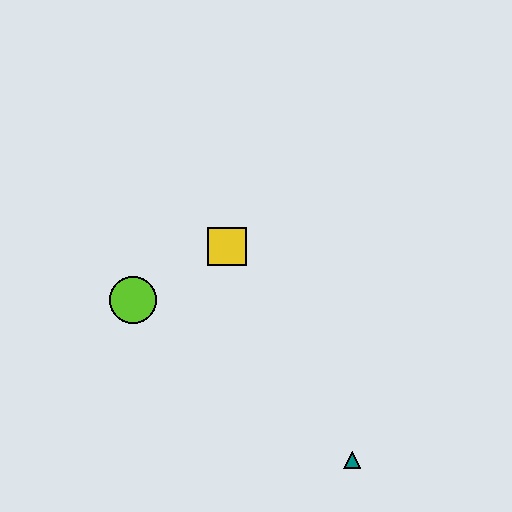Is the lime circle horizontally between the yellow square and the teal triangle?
No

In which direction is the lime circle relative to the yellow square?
The lime circle is to the left of the yellow square.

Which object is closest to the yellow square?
The lime circle is closest to the yellow square.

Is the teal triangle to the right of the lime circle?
Yes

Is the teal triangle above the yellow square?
No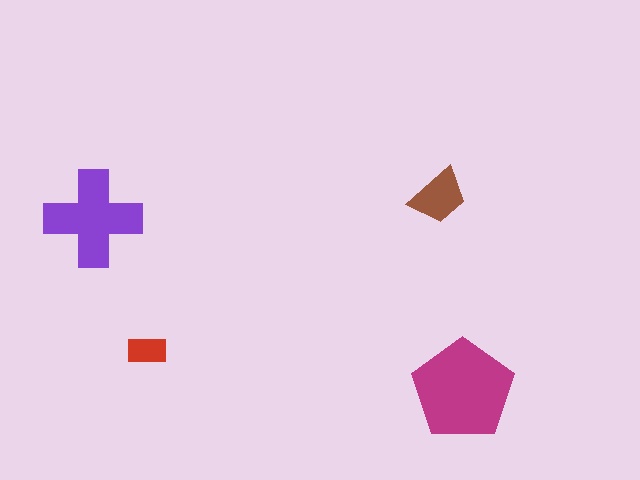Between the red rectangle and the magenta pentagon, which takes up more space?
The magenta pentagon.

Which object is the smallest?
The red rectangle.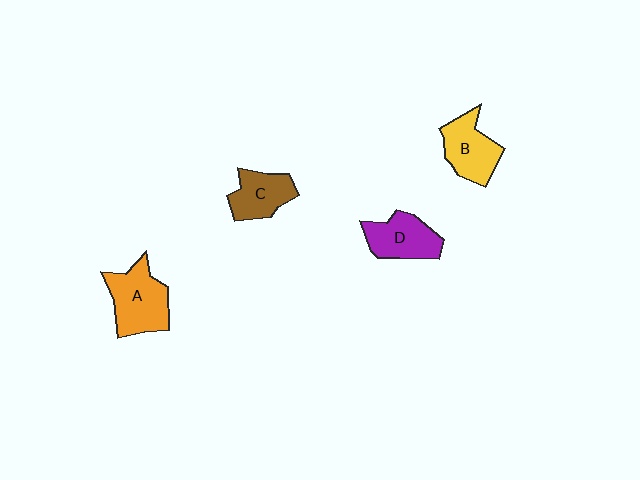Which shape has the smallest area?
Shape C (brown).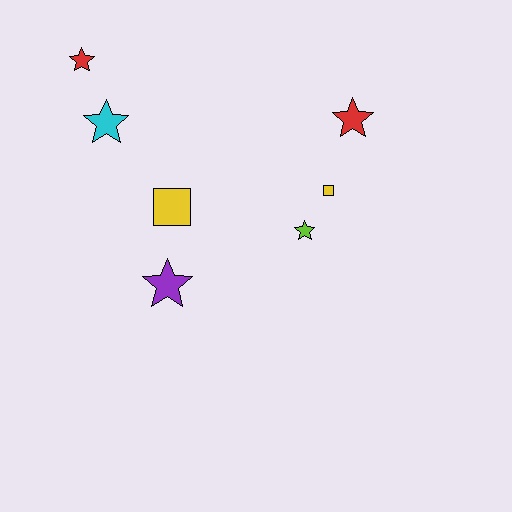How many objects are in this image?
There are 7 objects.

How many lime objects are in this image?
There is 1 lime object.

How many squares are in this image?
There are 2 squares.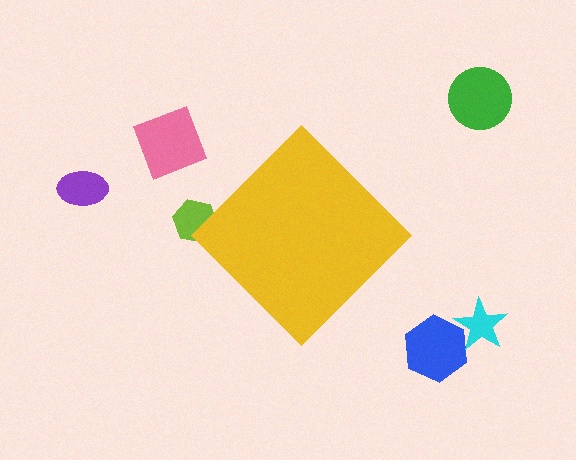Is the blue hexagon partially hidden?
No, the blue hexagon is fully visible.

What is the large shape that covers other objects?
A yellow diamond.